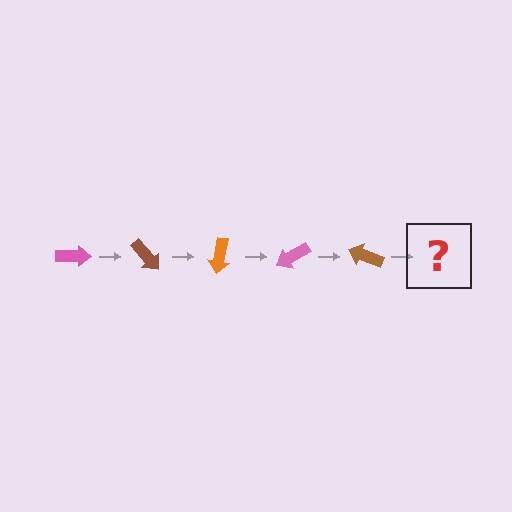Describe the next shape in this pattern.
It should be an orange arrow, rotated 250 degrees from the start.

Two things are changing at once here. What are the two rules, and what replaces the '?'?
The two rules are that it rotates 50 degrees each step and the color cycles through pink, brown, and orange. The '?' should be an orange arrow, rotated 250 degrees from the start.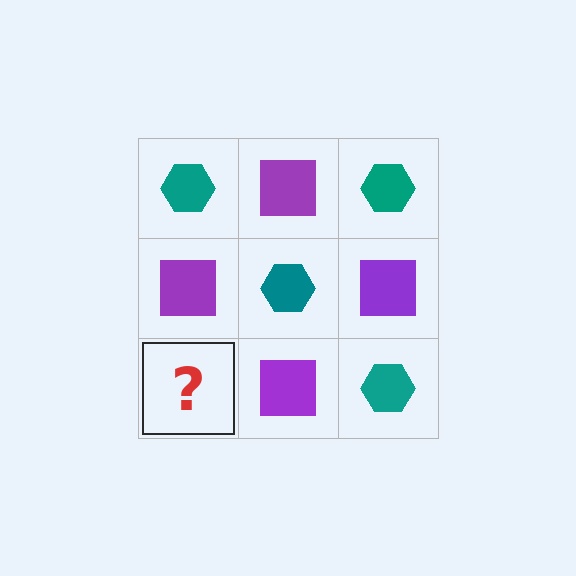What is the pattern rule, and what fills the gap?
The rule is that it alternates teal hexagon and purple square in a checkerboard pattern. The gap should be filled with a teal hexagon.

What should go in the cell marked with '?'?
The missing cell should contain a teal hexagon.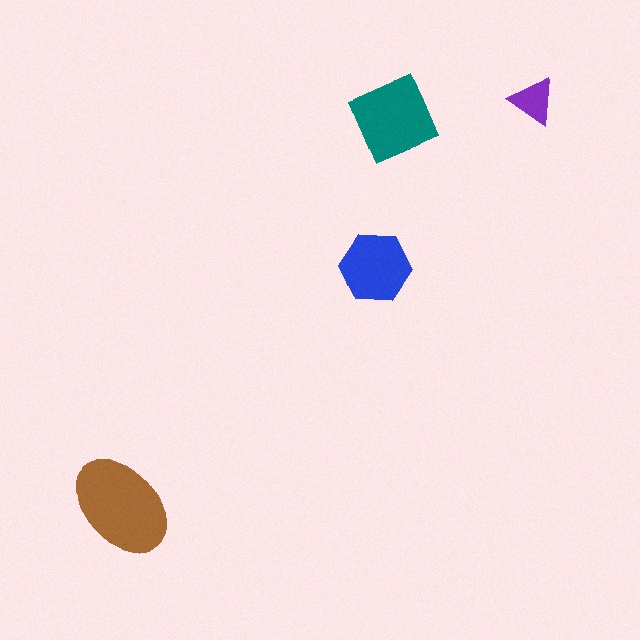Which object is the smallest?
The purple triangle.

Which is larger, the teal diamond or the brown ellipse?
The brown ellipse.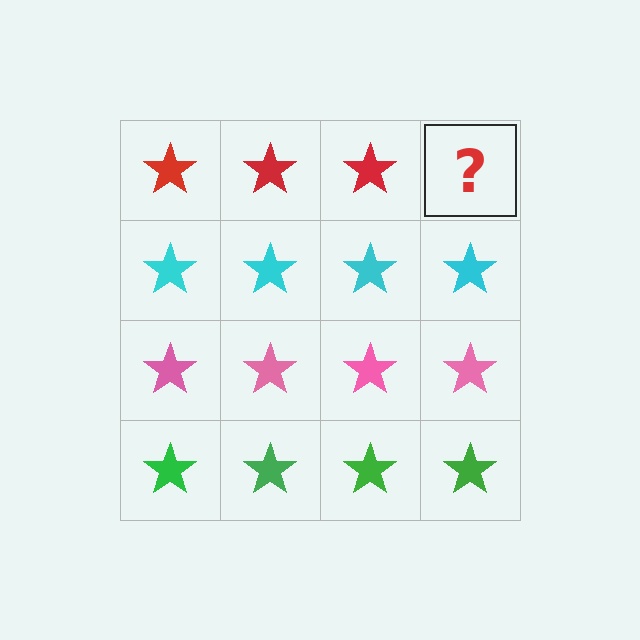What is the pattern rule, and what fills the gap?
The rule is that each row has a consistent color. The gap should be filled with a red star.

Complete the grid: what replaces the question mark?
The question mark should be replaced with a red star.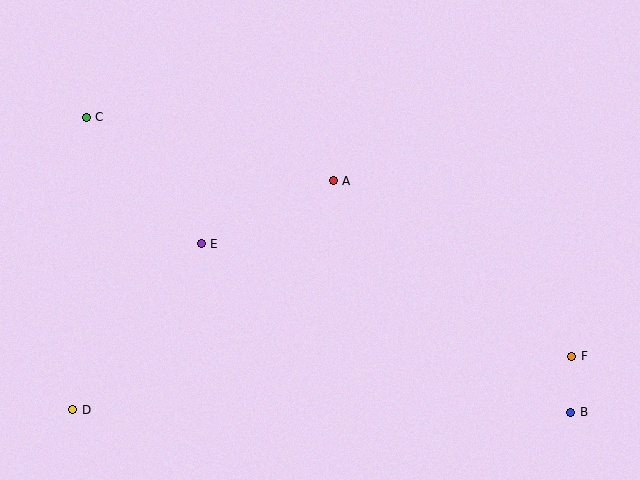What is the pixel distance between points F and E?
The distance between F and E is 387 pixels.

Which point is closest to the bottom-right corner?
Point B is closest to the bottom-right corner.